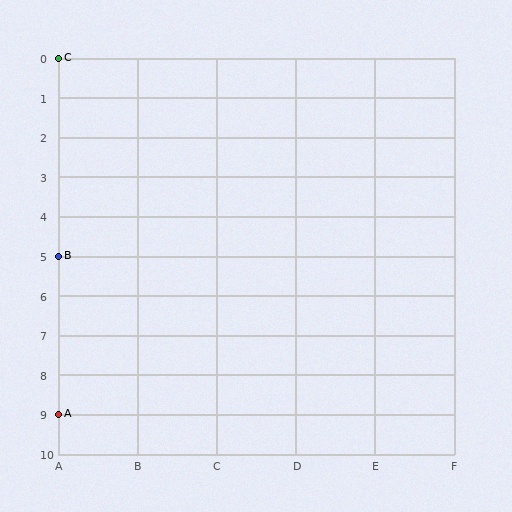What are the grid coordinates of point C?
Point C is at grid coordinates (A, 0).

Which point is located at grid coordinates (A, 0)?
Point C is at (A, 0).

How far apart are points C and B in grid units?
Points C and B are 5 rows apart.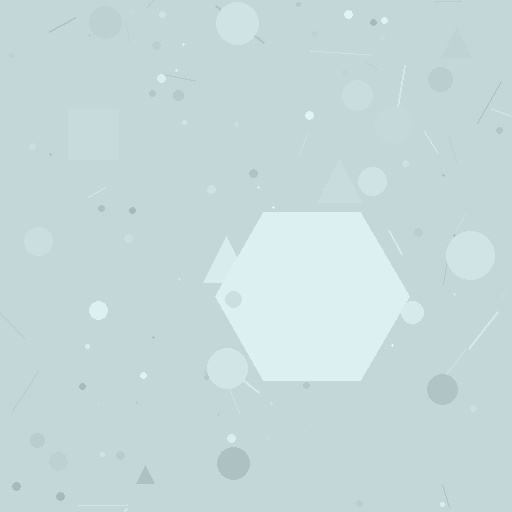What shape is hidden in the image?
A hexagon is hidden in the image.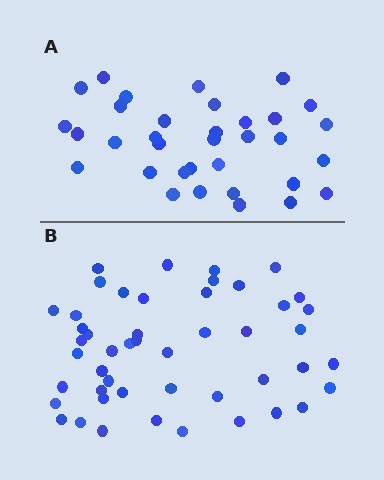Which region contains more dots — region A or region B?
Region B (the bottom region) has more dots.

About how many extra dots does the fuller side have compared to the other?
Region B has approximately 15 more dots than region A.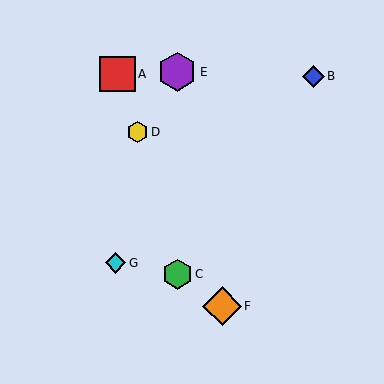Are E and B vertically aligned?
No, E is at x≈177 and B is at x≈314.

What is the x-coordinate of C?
Object C is at x≈177.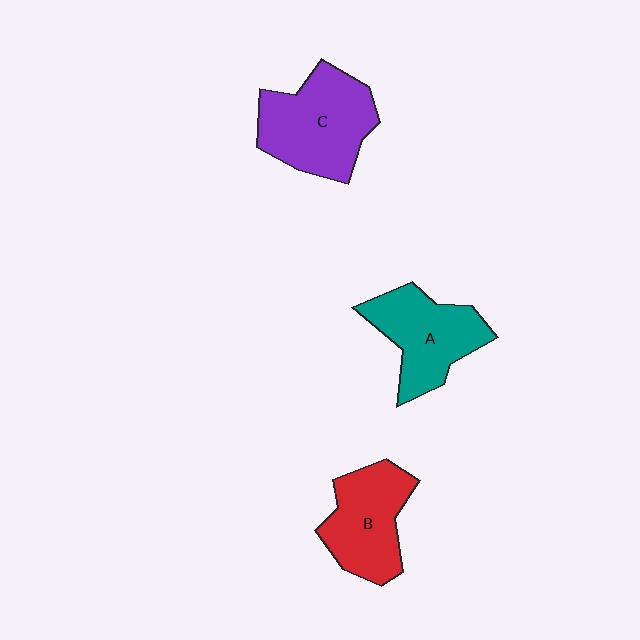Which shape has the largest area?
Shape C (purple).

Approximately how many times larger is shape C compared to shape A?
Approximately 1.2 times.